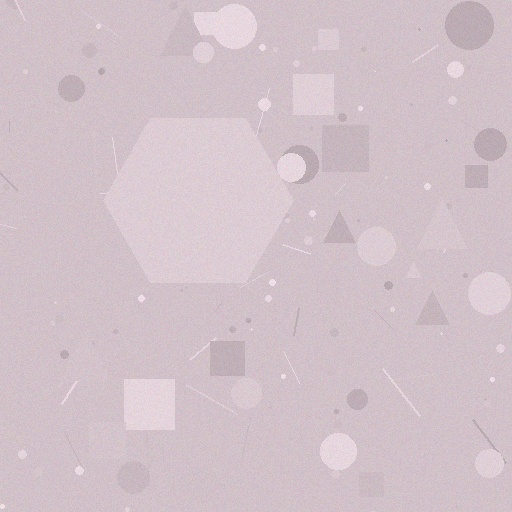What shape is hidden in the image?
A hexagon is hidden in the image.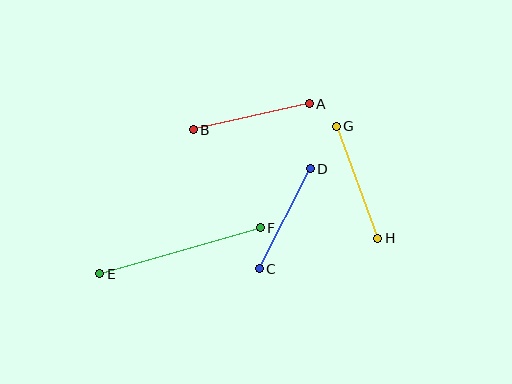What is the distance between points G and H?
The distance is approximately 119 pixels.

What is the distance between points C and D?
The distance is approximately 112 pixels.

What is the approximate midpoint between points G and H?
The midpoint is at approximately (357, 182) pixels.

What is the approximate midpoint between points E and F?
The midpoint is at approximately (180, 251) pixels.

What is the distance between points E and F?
The distance is approximately 167 pixels.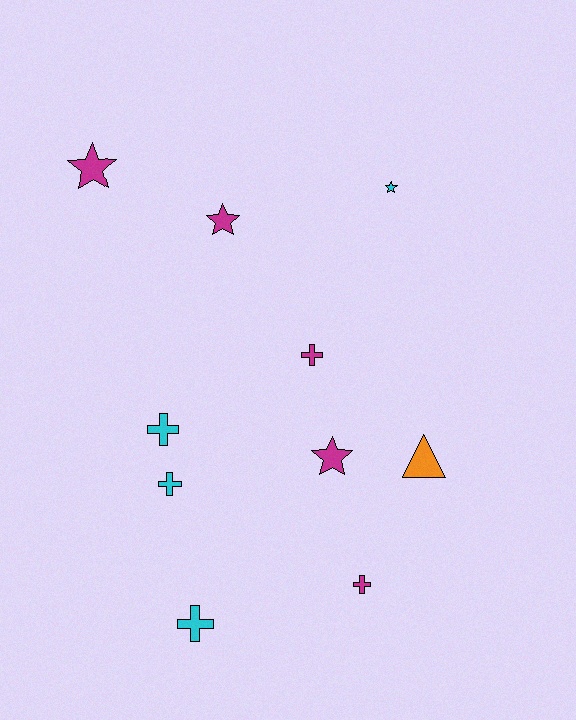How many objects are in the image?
There are 10 objects.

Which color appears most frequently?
Magenta, with 5 objects.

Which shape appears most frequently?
Cross, with 5 objects.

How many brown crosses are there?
There are no brown crosses.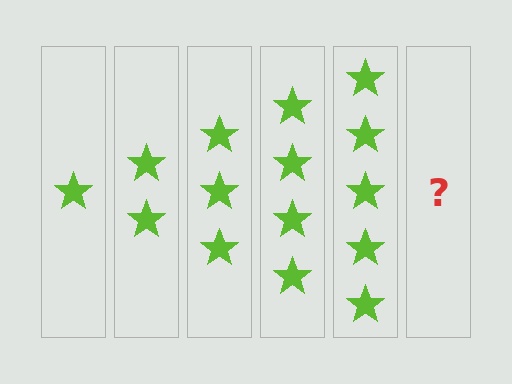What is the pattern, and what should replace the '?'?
The pattern is that each step adds one more star. The '?' should be 6 stars.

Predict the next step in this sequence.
The next step is 6 stars.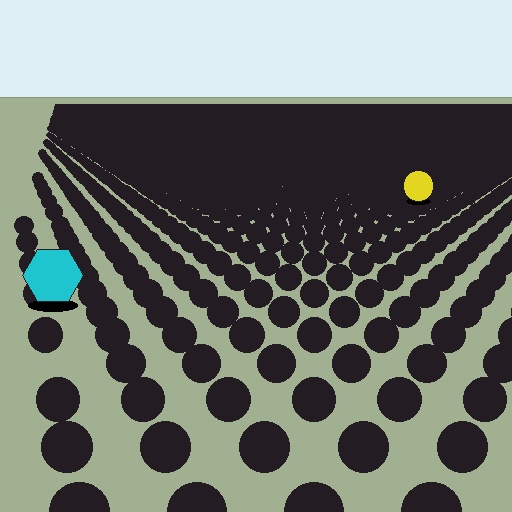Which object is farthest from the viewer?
The yellow circle is farthest from the viewer. It appears smaller and the ground texture around it is denser.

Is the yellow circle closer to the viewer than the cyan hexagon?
No. The cyan hexagon is closer — you can tell from the texture gradient: the ground texture is coarser near it.